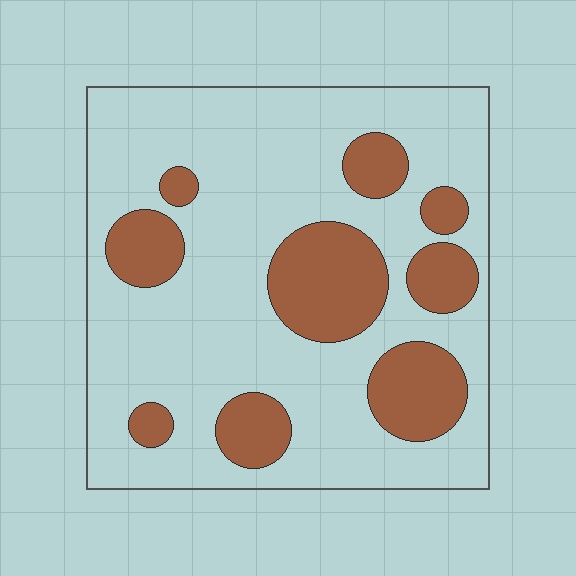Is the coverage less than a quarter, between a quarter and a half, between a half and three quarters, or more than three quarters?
Between a quarter and a half.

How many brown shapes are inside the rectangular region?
9.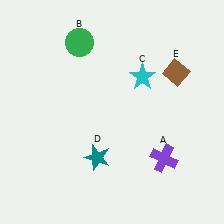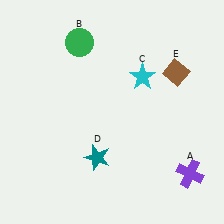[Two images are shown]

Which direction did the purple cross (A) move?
The purple cross (A) moved right.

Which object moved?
The purple cross (A) moved right.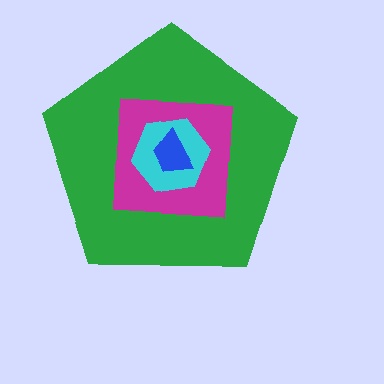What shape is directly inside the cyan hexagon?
The blue trapezoid.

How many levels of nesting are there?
4.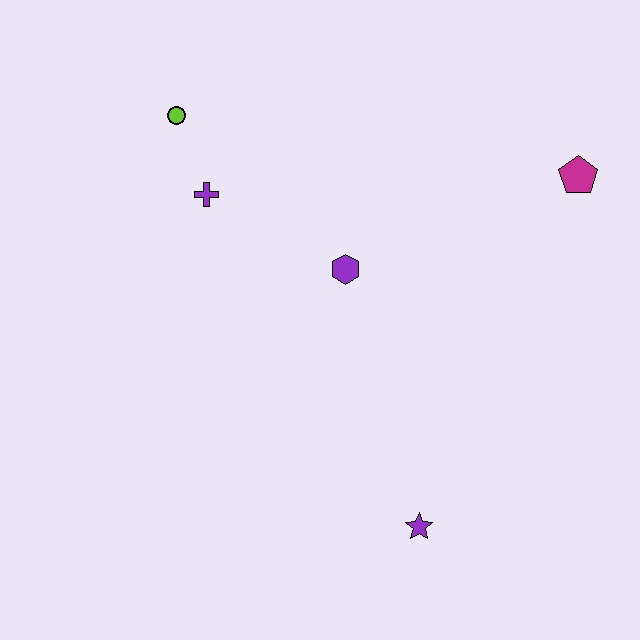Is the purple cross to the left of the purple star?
Yes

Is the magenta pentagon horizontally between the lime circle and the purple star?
No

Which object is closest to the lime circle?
The purple cross is closest to the lime circle.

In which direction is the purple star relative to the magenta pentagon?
The purple star is below the magenta pentagon.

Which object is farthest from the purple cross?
The purple star is farthest from the purple cross.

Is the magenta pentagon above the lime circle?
No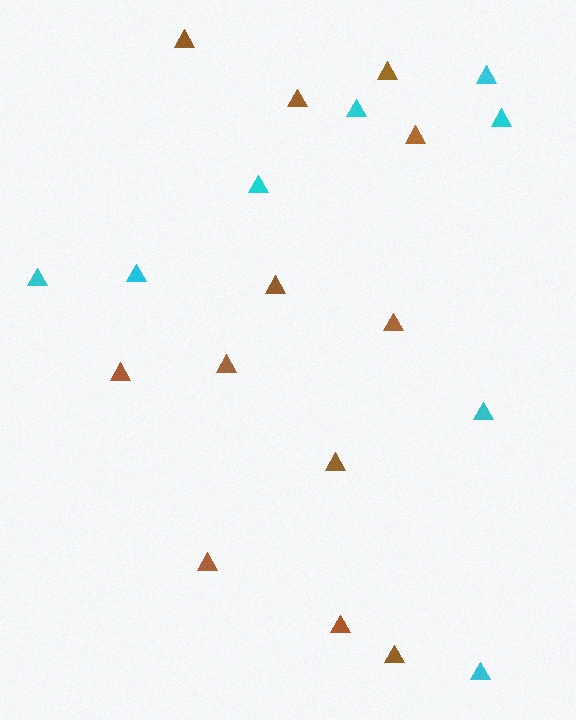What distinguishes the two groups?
There are 2 groups: one group of cyan triangles (8) and one group of brown triangles (12).